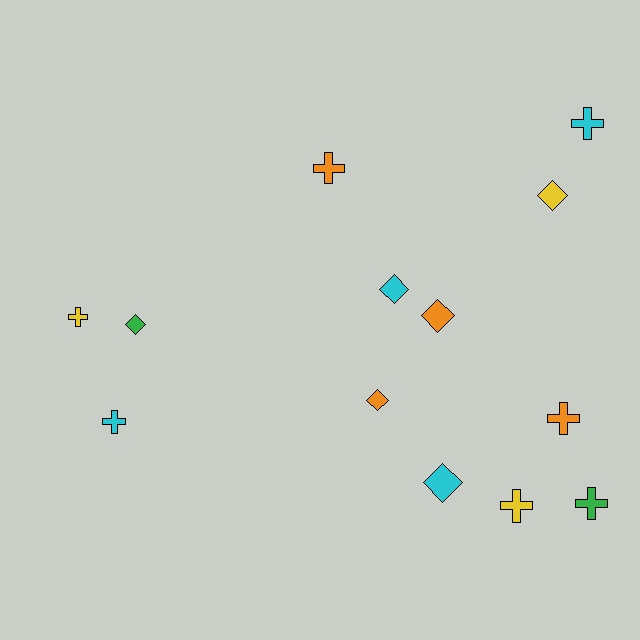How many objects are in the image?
There are 13 objects.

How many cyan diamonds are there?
There are 2 cyan diamonds.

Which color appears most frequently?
Orange, with 4 objects.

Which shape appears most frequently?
Cross, with 7 objects.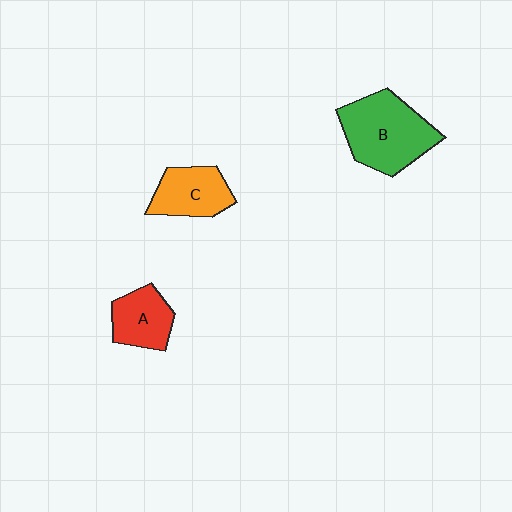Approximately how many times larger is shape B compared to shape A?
Approximately 1.8 times.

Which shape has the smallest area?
Shape A (red).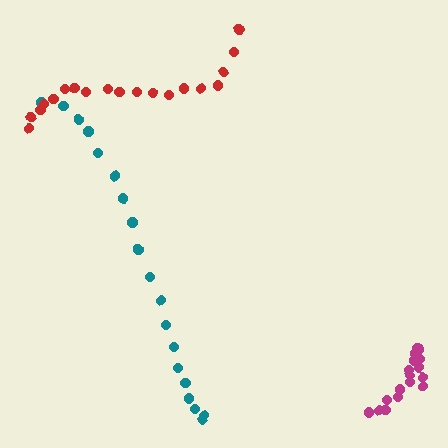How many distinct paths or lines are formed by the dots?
There are 3 distinct paths.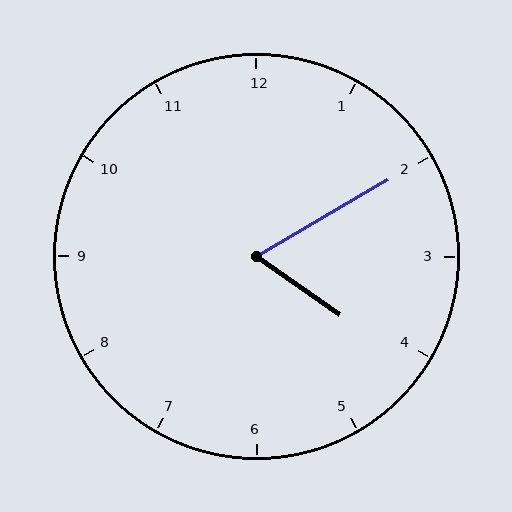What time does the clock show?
4:10.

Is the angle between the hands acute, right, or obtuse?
It is acute.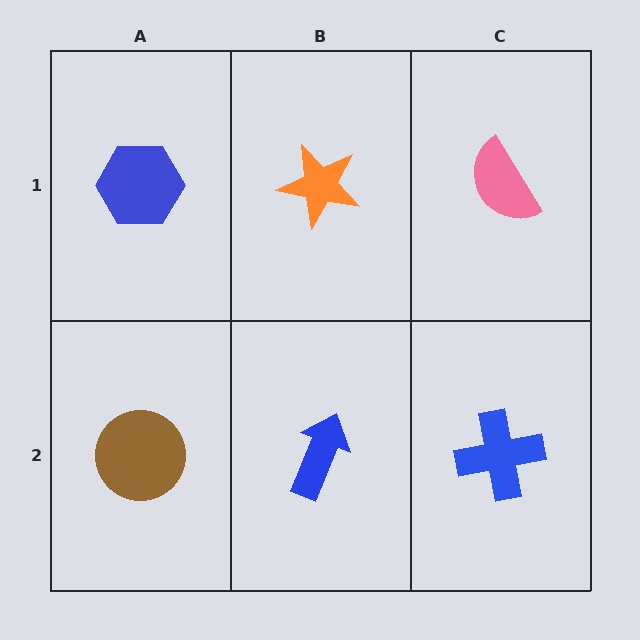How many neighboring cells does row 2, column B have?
3.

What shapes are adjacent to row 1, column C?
A blue cross (row 2, column C), an orange star (row 1, column B).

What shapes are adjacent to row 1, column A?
A brown circle (row 2, column A), an orange star (row 1, column B).